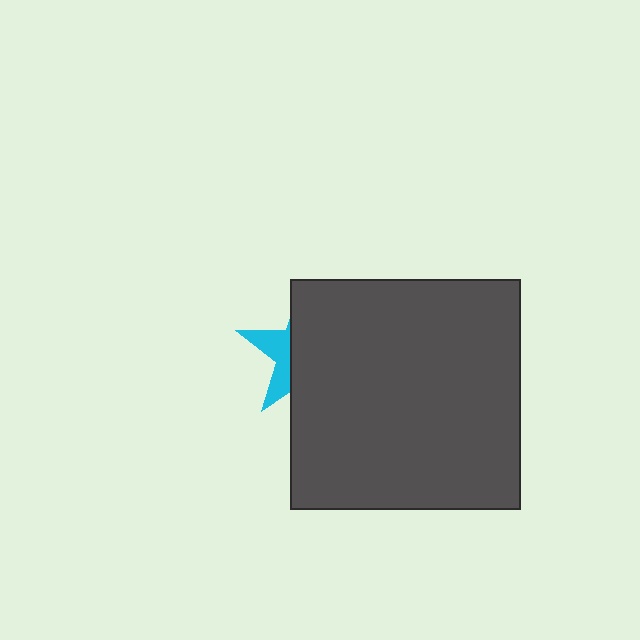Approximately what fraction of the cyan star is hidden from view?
Roughly 70% of the cyan star is hidden behind the dark gray square.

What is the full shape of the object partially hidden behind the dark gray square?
The partially hidden object is a cyan star.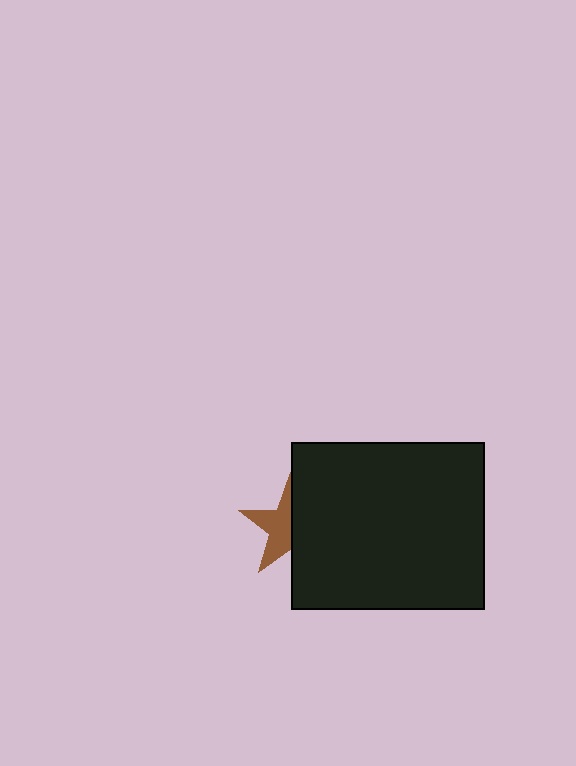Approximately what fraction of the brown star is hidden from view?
Roughly 48% of the brown star is hidden behind the black rectangle.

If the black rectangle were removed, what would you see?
You would see the complete brown star.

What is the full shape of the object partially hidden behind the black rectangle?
The partially hidden object is a brown star.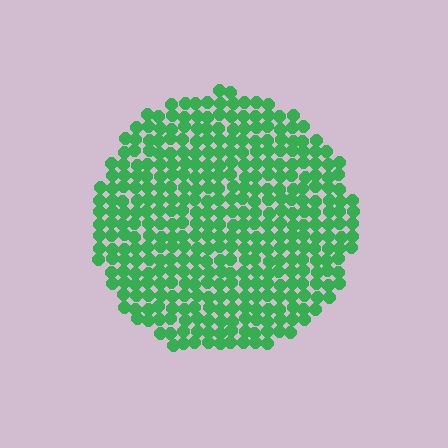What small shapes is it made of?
It is made of small circles.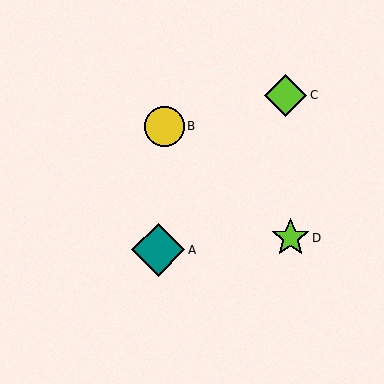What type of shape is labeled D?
Shape D is a lime star.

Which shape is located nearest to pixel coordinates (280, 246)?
The lime star (labeled D) at (290, 238) is nearest to that location.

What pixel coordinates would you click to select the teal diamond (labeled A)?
Click at (158, 250) to select the teal diamond A.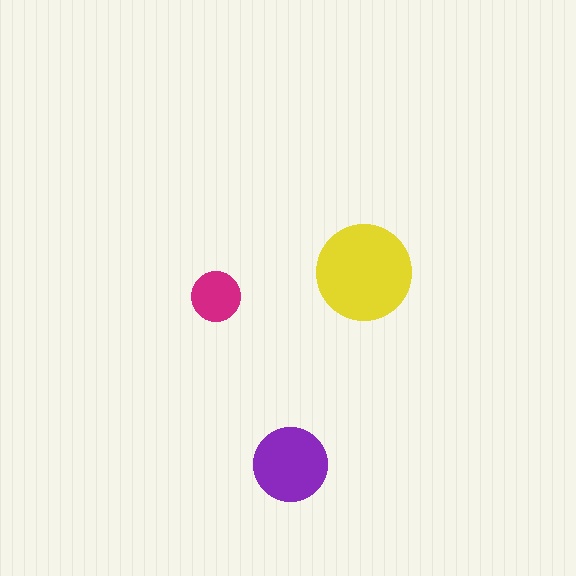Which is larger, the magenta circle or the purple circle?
The purple one.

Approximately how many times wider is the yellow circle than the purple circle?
About 1.5 times wider.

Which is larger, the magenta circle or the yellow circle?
The yellow one.